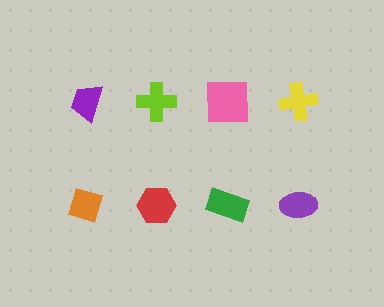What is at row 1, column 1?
A purple trapezoid.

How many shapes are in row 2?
4 shapes.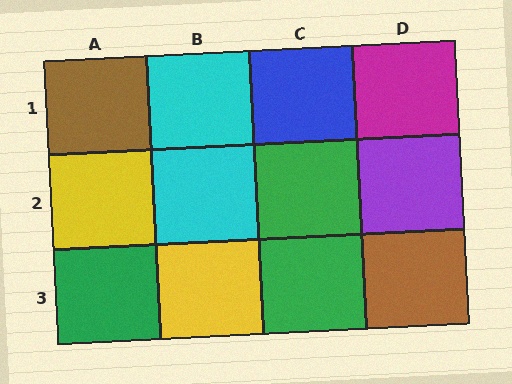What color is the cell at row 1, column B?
Cyan.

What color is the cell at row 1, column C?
Blue.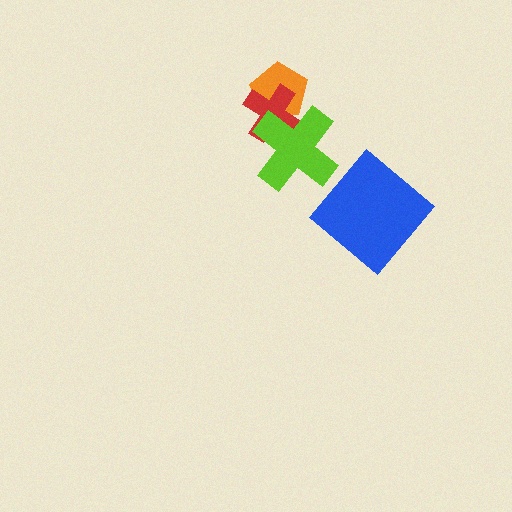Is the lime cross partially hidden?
No, no other shape covers it.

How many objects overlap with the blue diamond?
0 objects overlap with the blue diamond.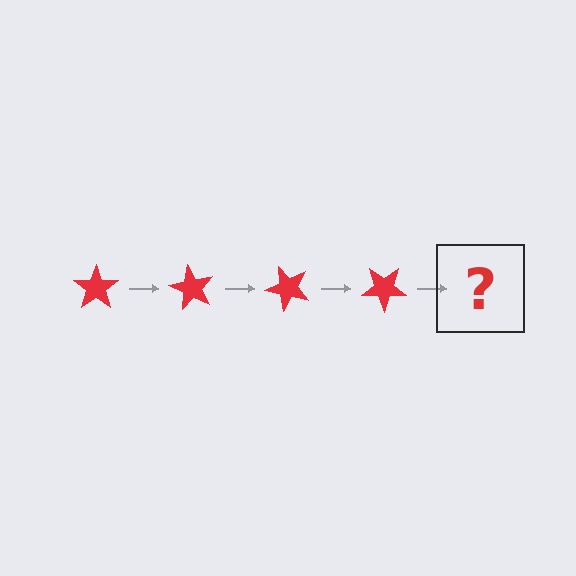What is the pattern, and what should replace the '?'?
The pattern is that the star rotates 60 degrees each step. The '?' should be a red star rotated 240 degrees.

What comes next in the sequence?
The next element should be a red star rotated 240 degrees.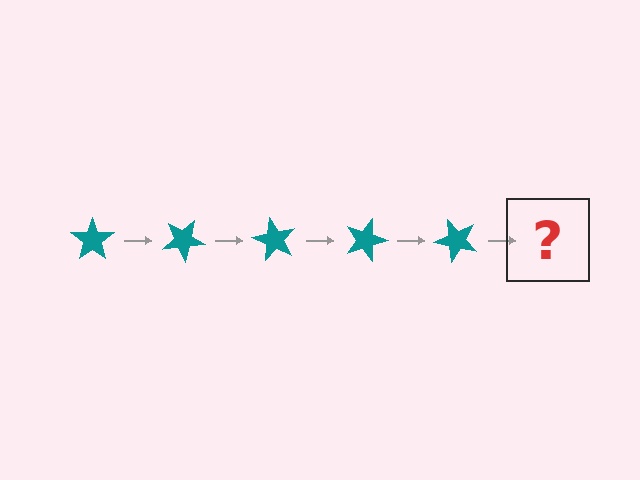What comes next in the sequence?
The next element should be a teal star rotated 150 degrees.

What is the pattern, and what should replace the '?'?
The pattern is that the star rotates 30 degrees each step. The '?' should be a teal star rotated 150 degrees.